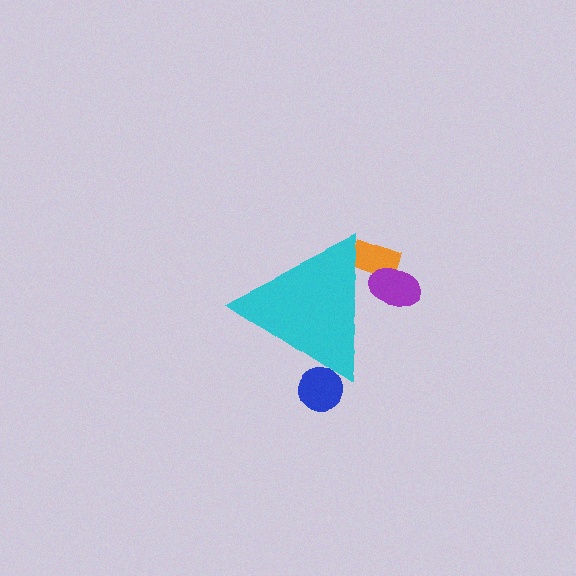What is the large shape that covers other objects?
A cyan triangle.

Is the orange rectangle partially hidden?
Yes, the orange rectangle is partially hidden behind the cyan triangle.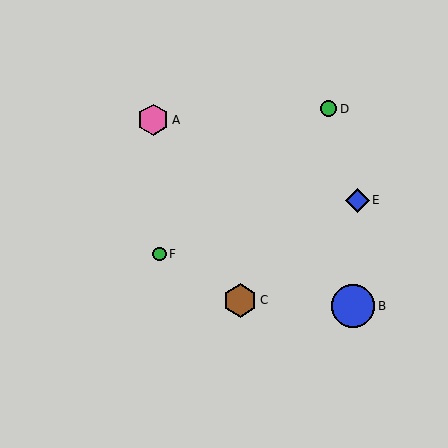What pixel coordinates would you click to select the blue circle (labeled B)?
Click at (353, 306) to select the blue circle B.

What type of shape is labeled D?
Shape D is a green circle.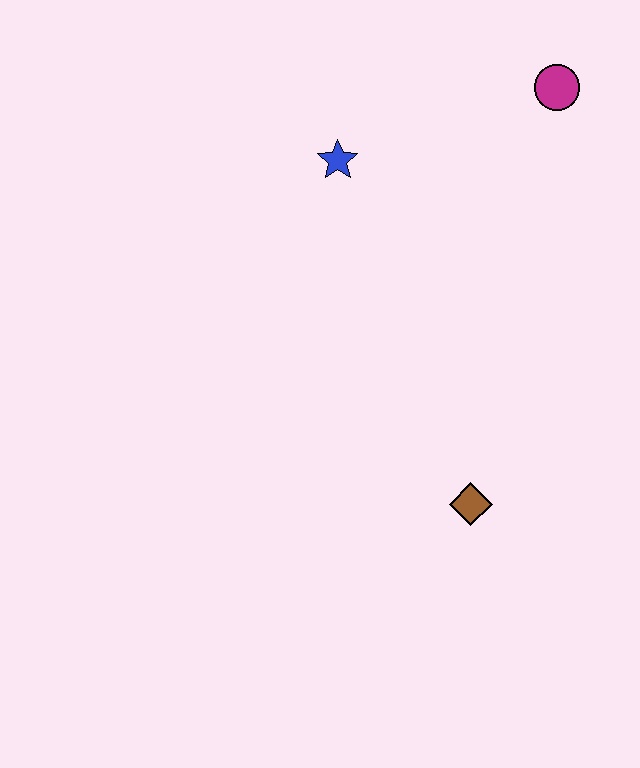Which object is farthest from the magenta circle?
The brown diamond is farthest from the magenta circle.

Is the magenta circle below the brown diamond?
No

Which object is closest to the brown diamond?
The blue star is closest to the brown diamond.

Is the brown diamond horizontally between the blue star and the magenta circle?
Yes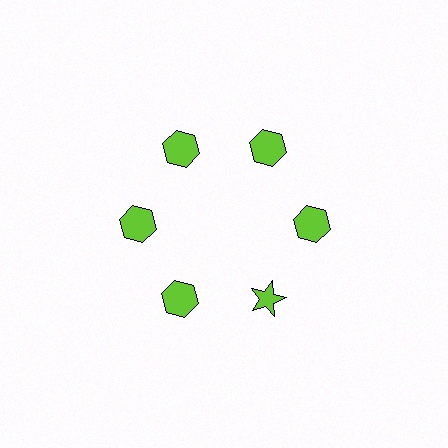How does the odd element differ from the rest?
It has a different shape: star instead of hexagon.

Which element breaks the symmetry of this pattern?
The lime star at roughly the 5 o'clock position breaks the symmetry. All other shapes are lime hexagons.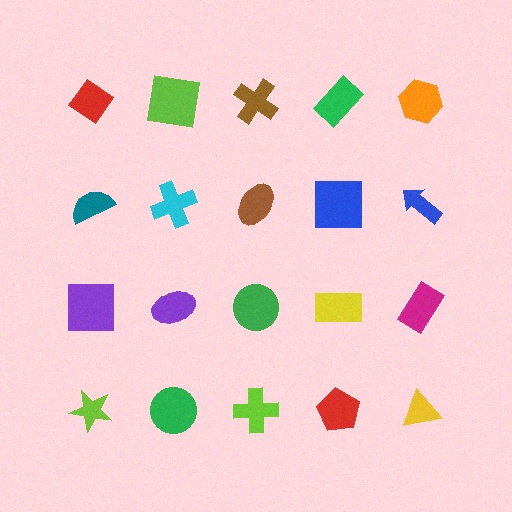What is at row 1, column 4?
A green rectangle.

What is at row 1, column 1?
A red diamond.